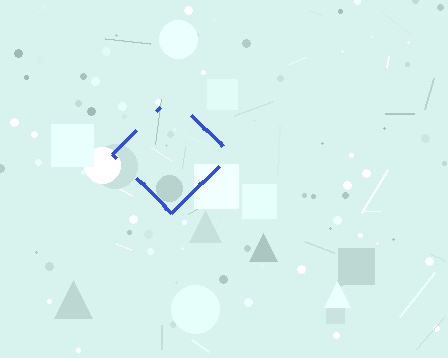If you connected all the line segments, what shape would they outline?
They would outline a diamond.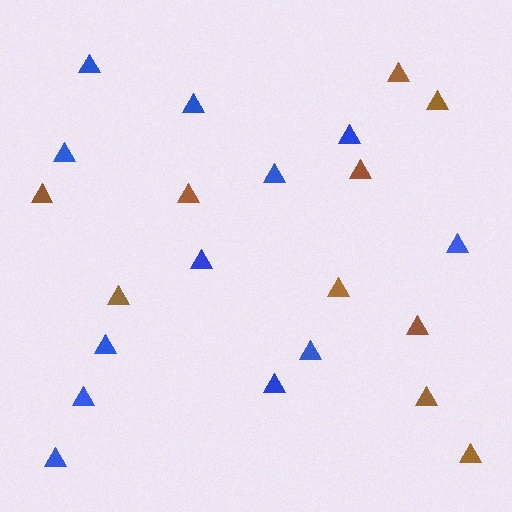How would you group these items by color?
There are 2 groups: one group of brown triangles (10) and one group of blue triangles (12).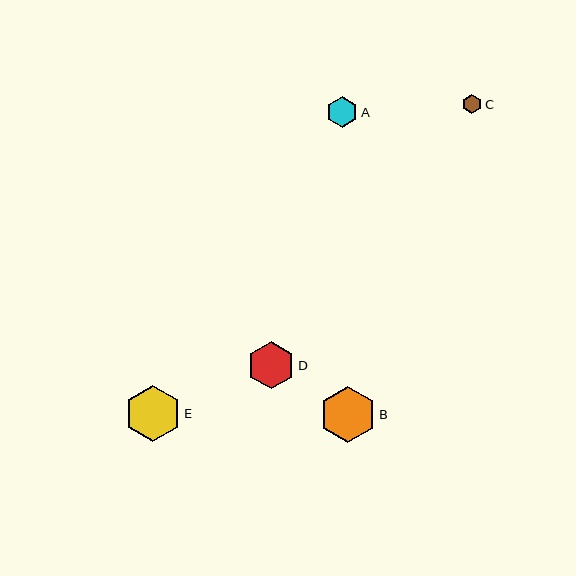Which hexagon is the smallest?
Hexagon C is the smallest with a size of approximately 20 pixels.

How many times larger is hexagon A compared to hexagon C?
Hexagon A is approximately 1.6 times the size of hexagon C.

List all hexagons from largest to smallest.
From largest to smallest: B, E, D, A, C.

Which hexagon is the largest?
Hexagon B is the largest with a size of approximately 56 pixels.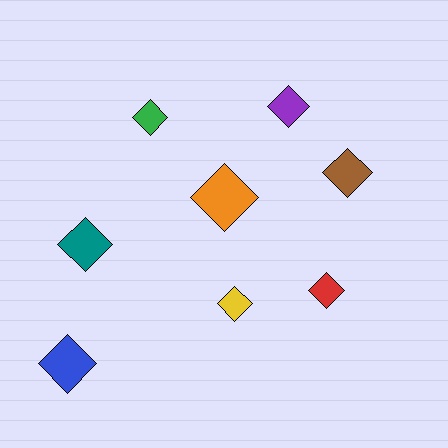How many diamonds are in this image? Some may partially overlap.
There are 8 diamonds.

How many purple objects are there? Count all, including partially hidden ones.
There is 1 purple object.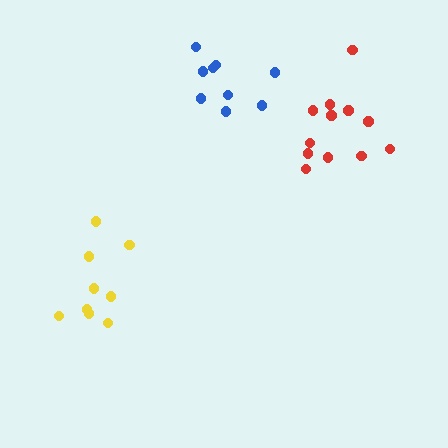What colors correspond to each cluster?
The clusters are colored: yellow, blue, red.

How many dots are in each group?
Group 1: 9 dots, Group 2: 9 dots, Group 3: 12 dots (30 total).